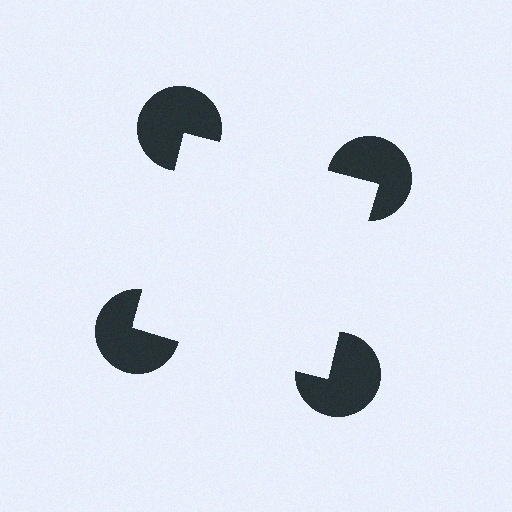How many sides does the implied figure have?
4 sides.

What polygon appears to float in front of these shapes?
An illusory square — its edges are inferred from the aligned wedge cuts in the pac-man discs, not physically drawn.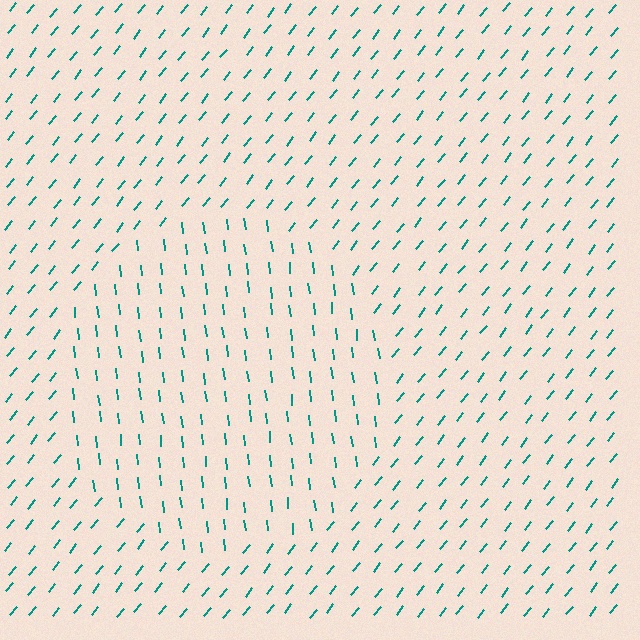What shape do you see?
I see a circle.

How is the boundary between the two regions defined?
The boundary is defined purely by a change in line orientation (approximately 45 degrees difference). All lines are the same color and thickness.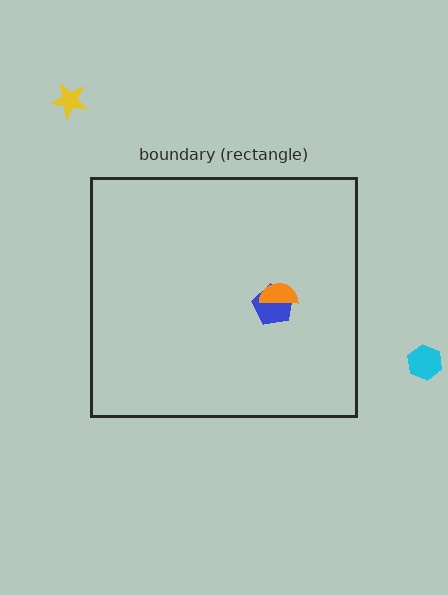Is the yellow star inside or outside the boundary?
Outside.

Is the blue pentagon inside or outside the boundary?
Inside.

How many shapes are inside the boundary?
2 inside, 2 outside.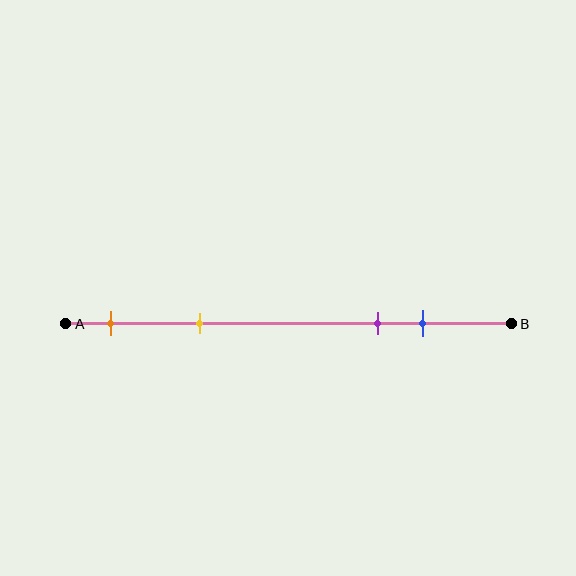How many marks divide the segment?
There are 4 marks dividing the segment.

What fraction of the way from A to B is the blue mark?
The blue mark is approximately 80% (0.8) of the way from A to B.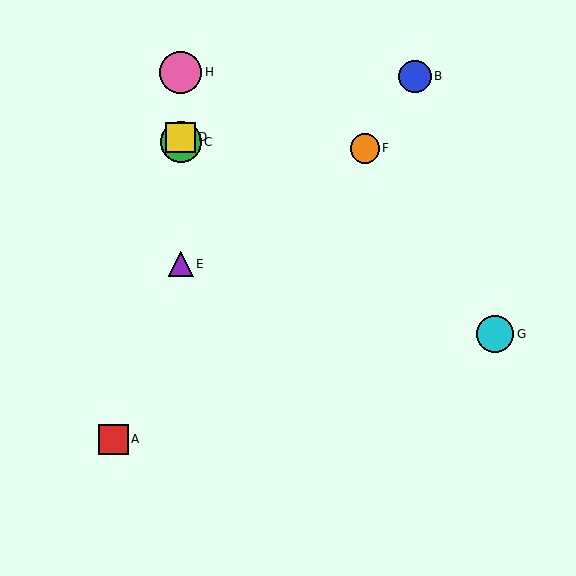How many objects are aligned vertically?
4 objects (C, D, E, H) are aligned vertically.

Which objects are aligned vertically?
Objects C, D, E, H are aligned vertically.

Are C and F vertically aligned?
No, C is at x≈181 and F is at x≈365.